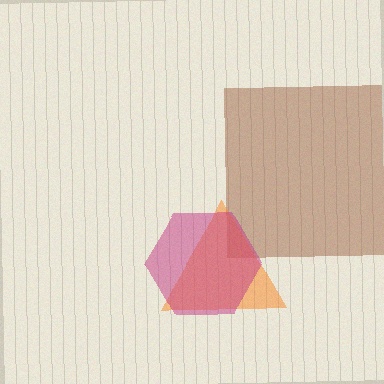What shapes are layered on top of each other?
The layered shapes are: a brown square, an orange triangle, a magenta hexagon.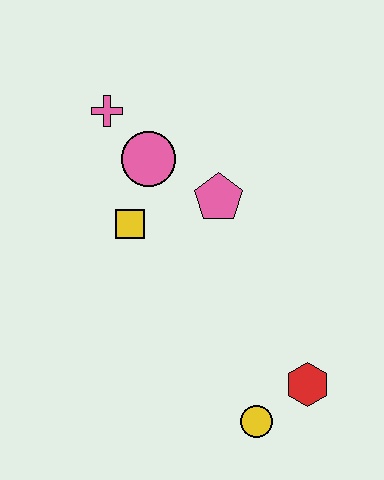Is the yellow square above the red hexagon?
Yes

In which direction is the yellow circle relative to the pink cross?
The yellow circle is below the pink cross.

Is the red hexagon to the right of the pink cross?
Yes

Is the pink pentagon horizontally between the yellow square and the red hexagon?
Yes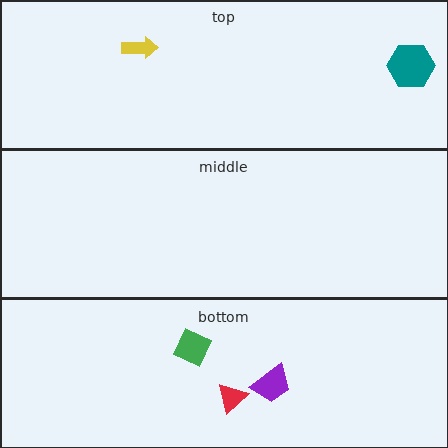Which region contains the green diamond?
The bottom region.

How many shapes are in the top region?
2.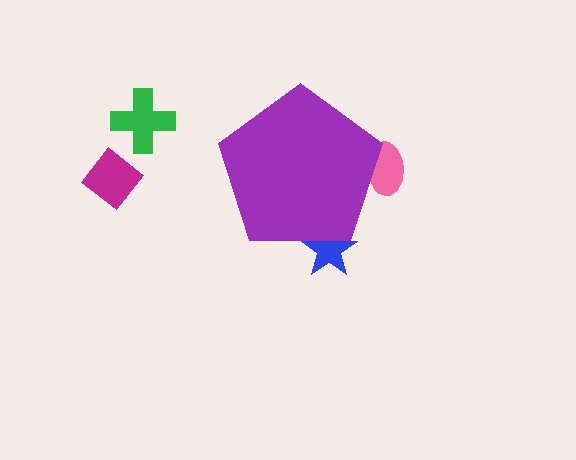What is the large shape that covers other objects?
A purple pentagon.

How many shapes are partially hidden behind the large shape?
2 shapes are partially hidden.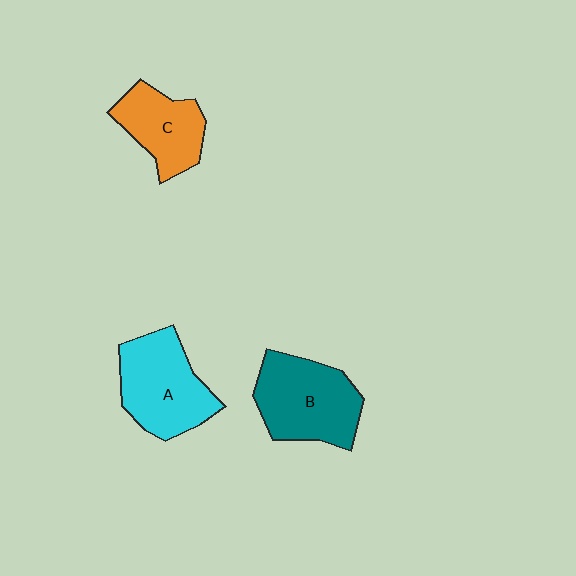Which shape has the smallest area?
Shape C (orange).